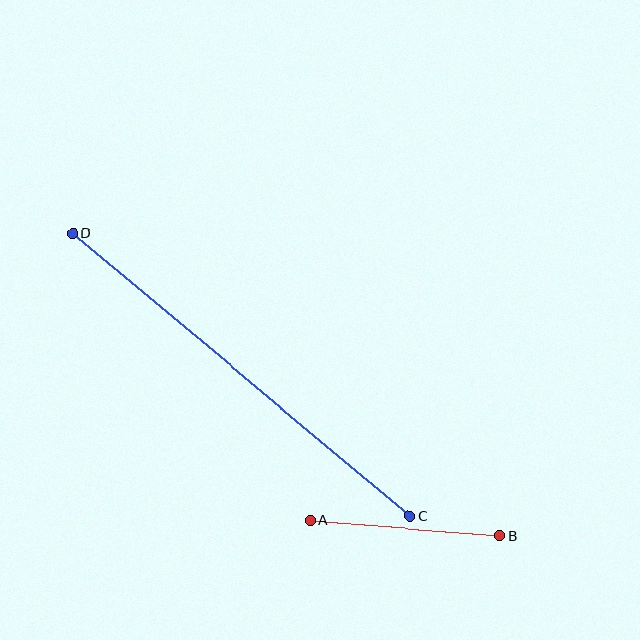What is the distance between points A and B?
The distance is approximately 190 pixels.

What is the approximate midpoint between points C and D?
The midpoint is at approximately (241, 374) pixels.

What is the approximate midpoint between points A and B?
The midpoint is at approximately (405, 528) pixels.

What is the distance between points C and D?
The distance is approximately 440 pixels.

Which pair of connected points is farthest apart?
Points C and D are farthest apart.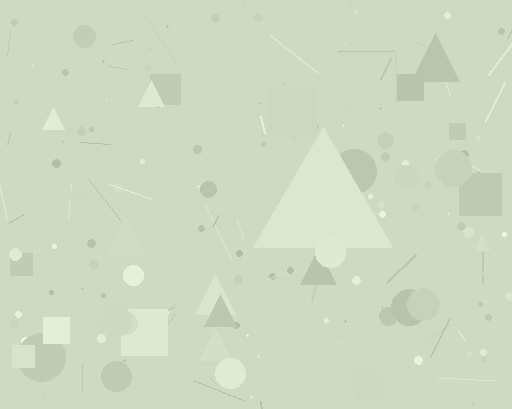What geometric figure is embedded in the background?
A triangle is embedded in the background.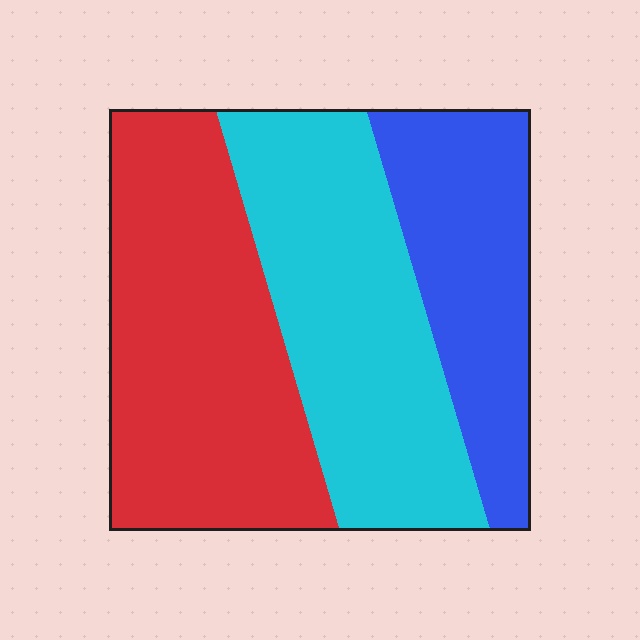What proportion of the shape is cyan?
Cyan takes up about three eighths (3/8) of the shape.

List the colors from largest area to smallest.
From largest to smallest: red, cyan, blue.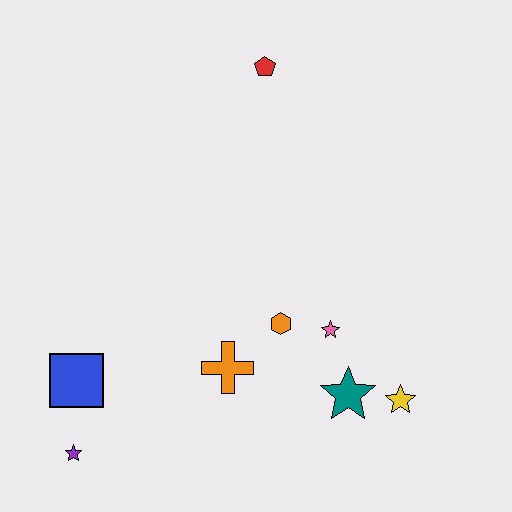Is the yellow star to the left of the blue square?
No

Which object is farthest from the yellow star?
The red pentagon is farthest from the yellow star.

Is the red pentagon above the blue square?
Yes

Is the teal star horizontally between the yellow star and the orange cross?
Yes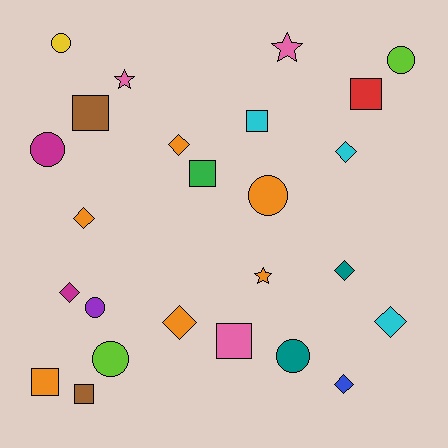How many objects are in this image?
There are 25 objects.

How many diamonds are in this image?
There are 8 diamonds.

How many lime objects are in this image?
There are 2 lime objects.